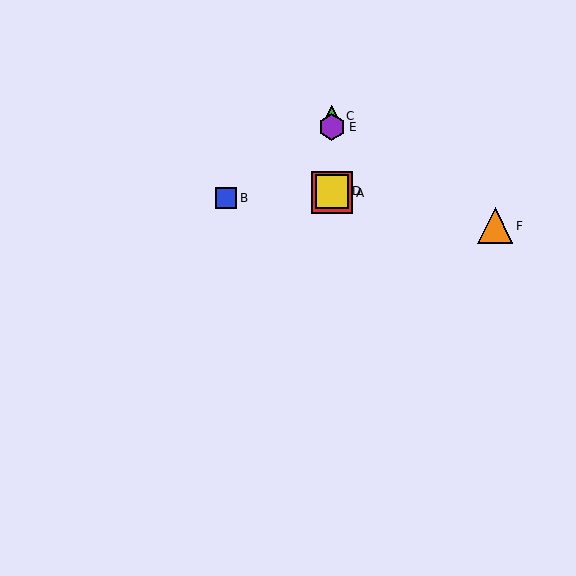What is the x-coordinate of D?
Object D is at x≈332.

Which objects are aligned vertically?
Objects A, C, D, E are aligned vertically.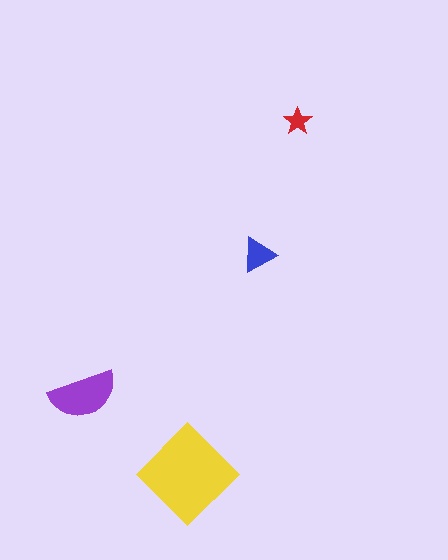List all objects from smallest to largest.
The red star, the blue triangle, the purple semicircle, the yellow diamond.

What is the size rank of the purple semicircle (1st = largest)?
2nd.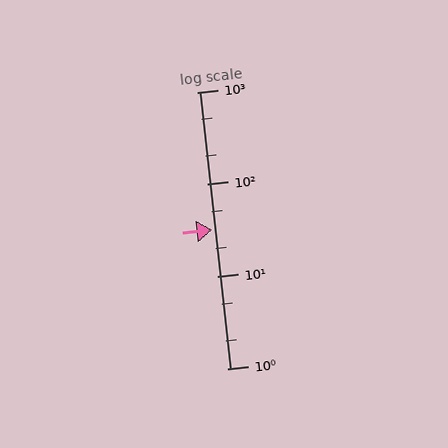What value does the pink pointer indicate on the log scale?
The pointer indicates approximately 32.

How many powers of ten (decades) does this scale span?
The scale spans 3 decades, from 1 to 1000.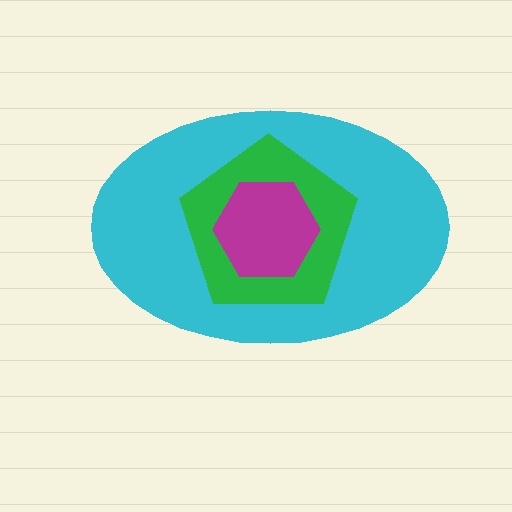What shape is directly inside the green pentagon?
The magenta hexagon.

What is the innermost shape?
The magenta hexagon.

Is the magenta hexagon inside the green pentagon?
Yes.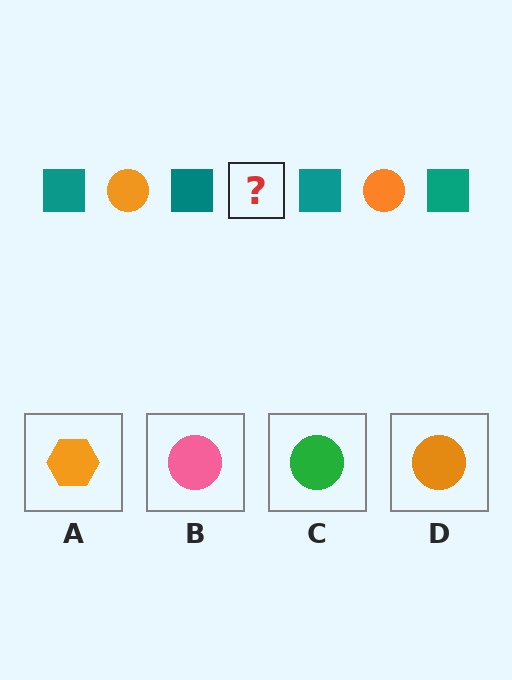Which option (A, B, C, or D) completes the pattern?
D.